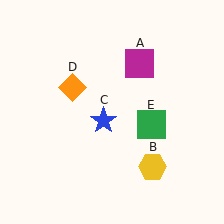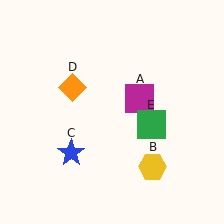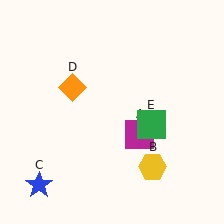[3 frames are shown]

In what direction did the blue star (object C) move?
The blue star (object C) moved down and to the left.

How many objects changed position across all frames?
2 objects changed position: magenta square (object A), blue star (object C).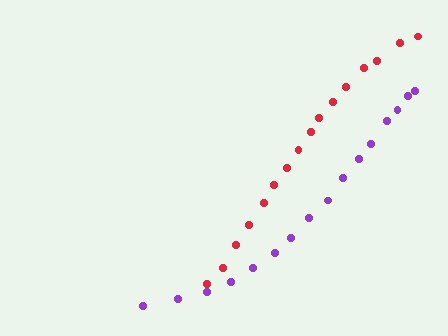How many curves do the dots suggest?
There are 2 distinct paths.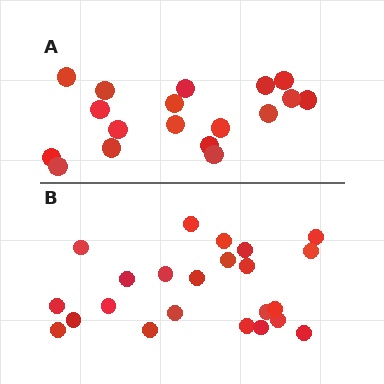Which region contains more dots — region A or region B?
Region B (the bottom region) has more dots.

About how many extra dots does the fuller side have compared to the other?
Region B has about 5 more dots than region A.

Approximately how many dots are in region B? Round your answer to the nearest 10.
About 20 dots. (The exact count is 23, which rounds to 20.)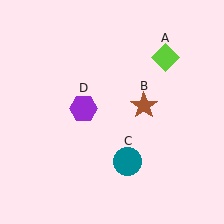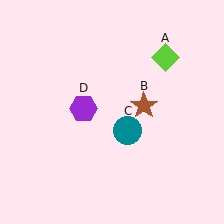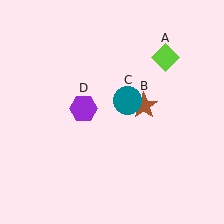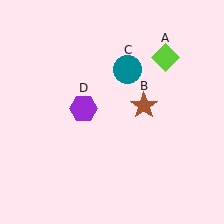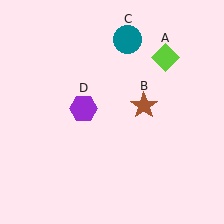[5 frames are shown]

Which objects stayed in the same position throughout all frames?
Lime diamond (object A) and brown star (object B) and purple hexagon (object D) remained stationary.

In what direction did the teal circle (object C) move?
The teal circle (object C) moved up.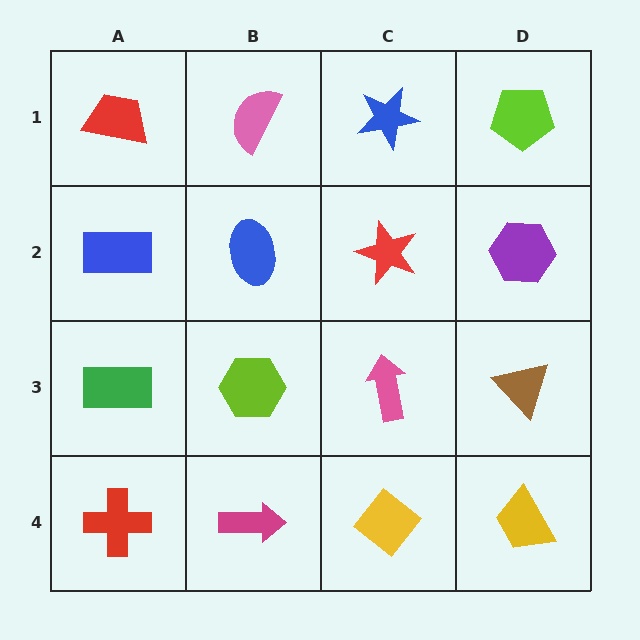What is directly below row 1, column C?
A red star.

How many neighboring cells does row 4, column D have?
2.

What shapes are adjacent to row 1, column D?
A purple hexagon (row 2, column D), a blue star (row 1, column C).